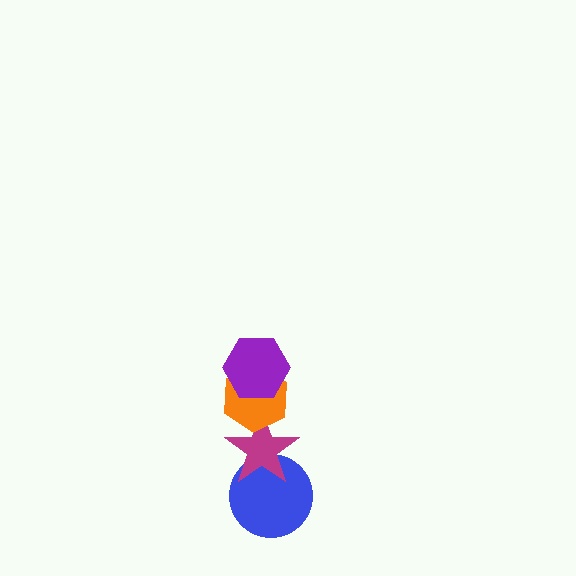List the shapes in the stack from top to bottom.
From top to bottom: the purple hexagon, the orange hexagon, the magenta star, the blue circle.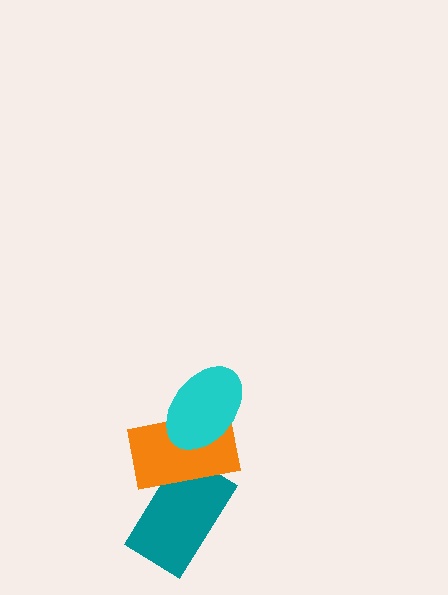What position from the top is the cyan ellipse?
The cyan ellipse is 1st from the top.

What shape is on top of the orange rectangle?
The cyan ellipse is on top of the orange rectangle.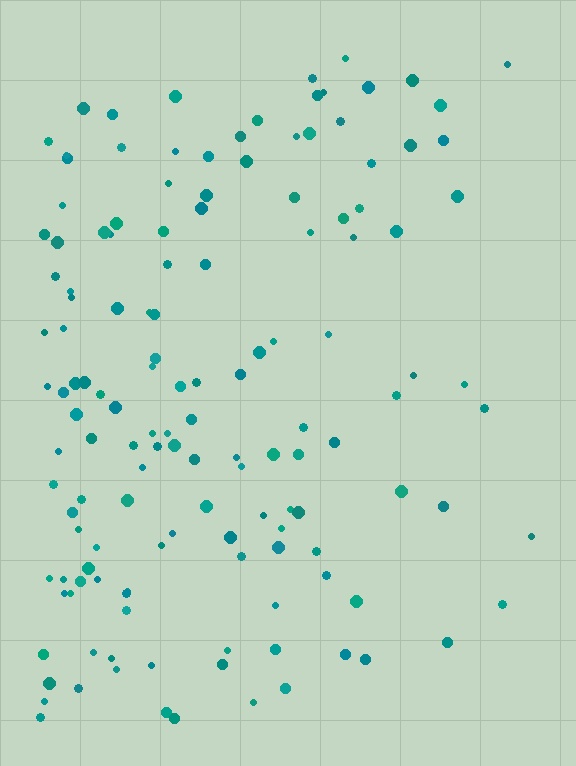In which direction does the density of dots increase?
From right to left, with the left side densest.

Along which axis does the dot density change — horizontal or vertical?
Horizontal.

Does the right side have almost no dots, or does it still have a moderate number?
Still a moderate number, just noticeably fewer than the left.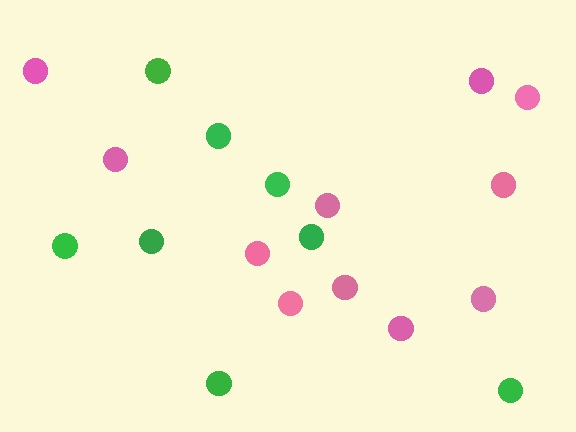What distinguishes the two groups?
There are 2 groups: one group of pink circles (11) and one group of green circles (8).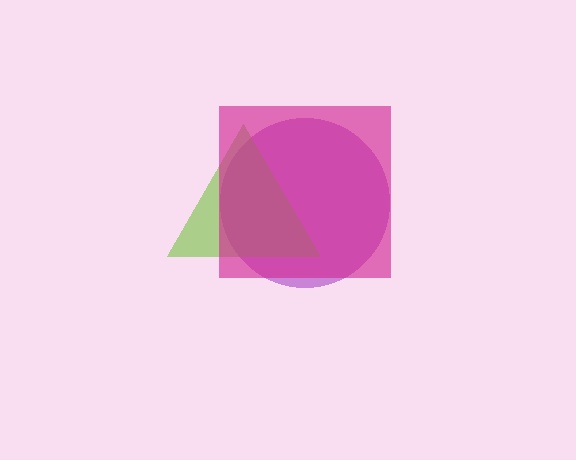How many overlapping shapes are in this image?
There are 3 overlapping shapes in the image.